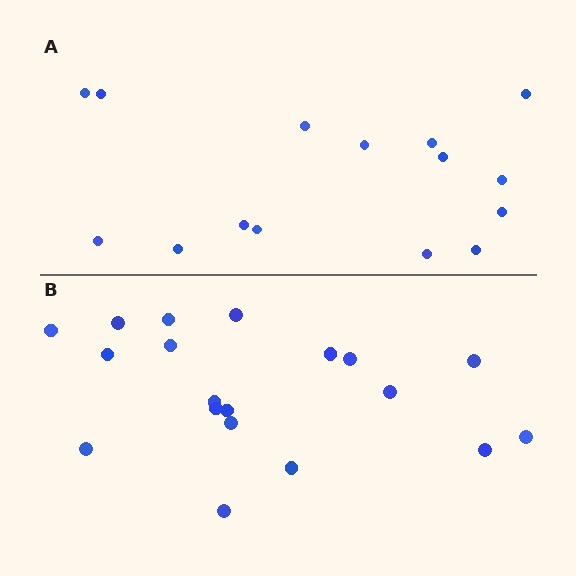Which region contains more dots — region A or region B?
Region B (the bottom region) has more dots.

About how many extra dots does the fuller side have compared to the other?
Region B has about 4 more dots than region A.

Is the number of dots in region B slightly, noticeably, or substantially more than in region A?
Region B has noticeably more, but not dramatically so. The ratio is roughly 1.3 to 1.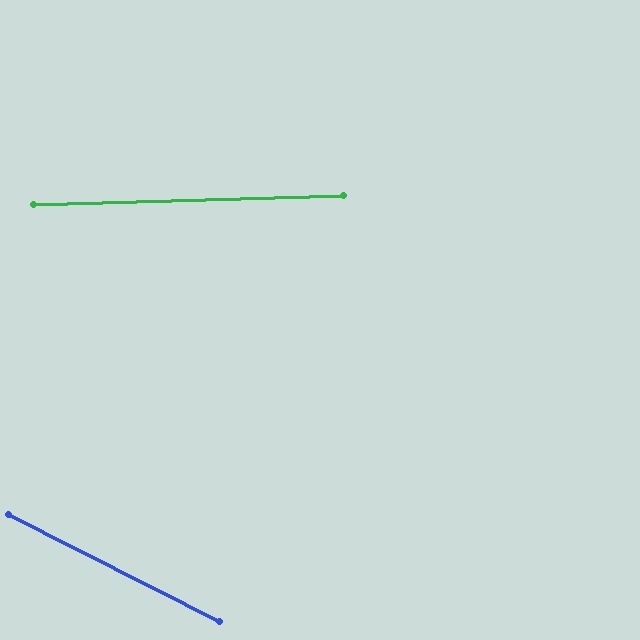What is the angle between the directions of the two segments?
Approximately 28 degrees.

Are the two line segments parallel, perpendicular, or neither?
Neither parallel nor perpendicular — they differ by about 28°.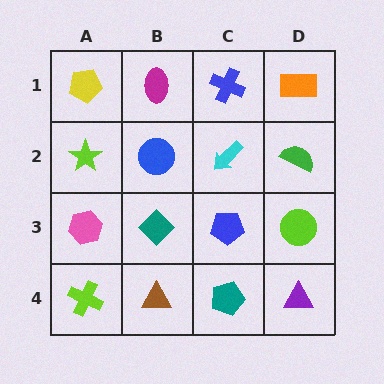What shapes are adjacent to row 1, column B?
A blue circle (row 2, column B), a yellow pentagon (row 1, column A), a blue cross (row 1, column C).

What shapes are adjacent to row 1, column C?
A cyan arrow (row 2, column C), a magenta ellipse (row 1, column B), an orange rectangle (row 1, column D).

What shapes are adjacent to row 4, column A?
A pink hexagon (row 3, column A), a brown triangle (row 4, column B).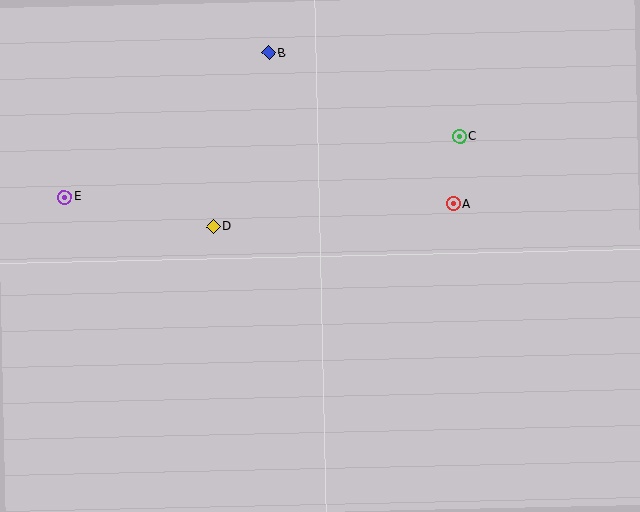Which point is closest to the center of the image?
Point D at (213, 227) is closest to the center.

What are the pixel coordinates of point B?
Point B is at (269, 53).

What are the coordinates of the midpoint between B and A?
The midpoint between B and A is at (361, 128).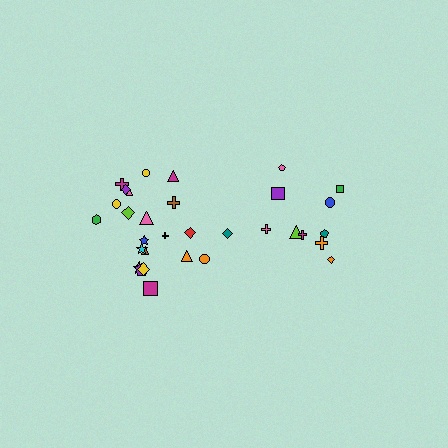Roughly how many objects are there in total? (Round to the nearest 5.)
Roughly 30 objects in total.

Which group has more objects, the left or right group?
The left group.